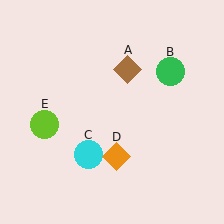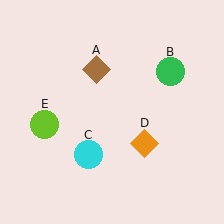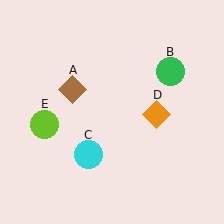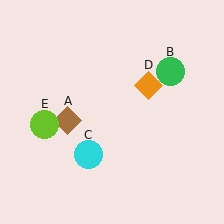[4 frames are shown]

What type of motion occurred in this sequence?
The brown diamond (object A), orange diamond (object D) rotated counterclockwise around the center of the scene.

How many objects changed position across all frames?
2 objects changed position: brown diamond (object A), orange diamond (object D).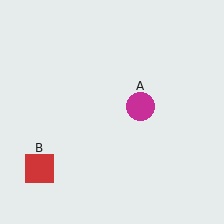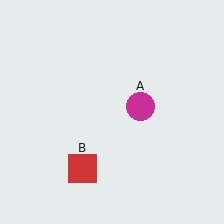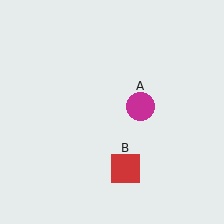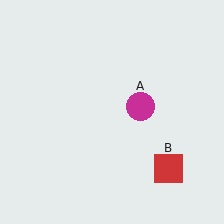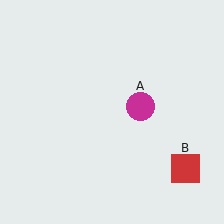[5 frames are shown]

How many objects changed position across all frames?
1 object changed position: red square (object B).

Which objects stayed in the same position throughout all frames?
Magenta circle (object A) remained stationary.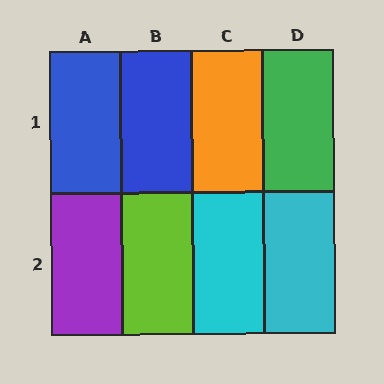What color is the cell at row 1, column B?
Blue.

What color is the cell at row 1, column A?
Blue.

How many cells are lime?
1 cell is lime.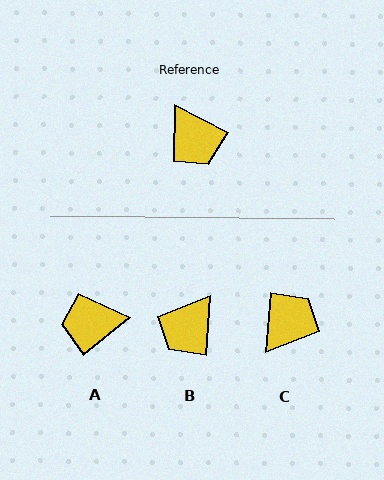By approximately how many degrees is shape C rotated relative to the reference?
Approximately 113 degrees counter-clockwise.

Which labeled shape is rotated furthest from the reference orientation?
C, about 113 degrees away.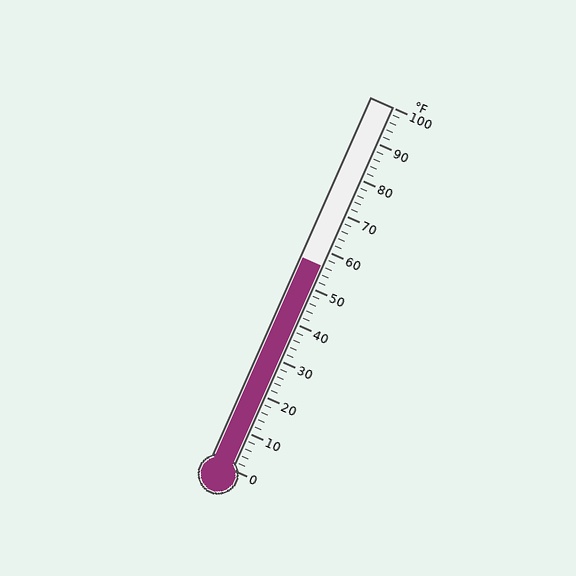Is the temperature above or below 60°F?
The temperature is below 60°F.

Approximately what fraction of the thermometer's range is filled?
The thermometer is filled to approximately 55% of its range.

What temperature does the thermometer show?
The thermometer shows approximately 56°F.